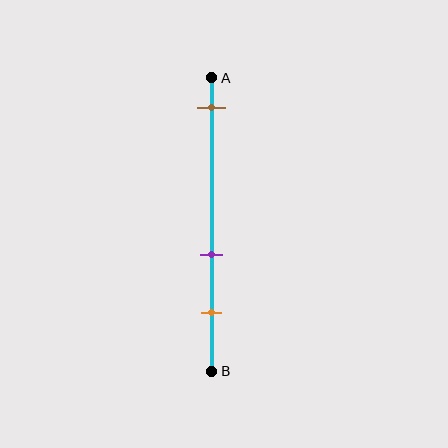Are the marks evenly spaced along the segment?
No, the marks are not evenly spaced.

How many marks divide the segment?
There are 3 marks dividing the segment.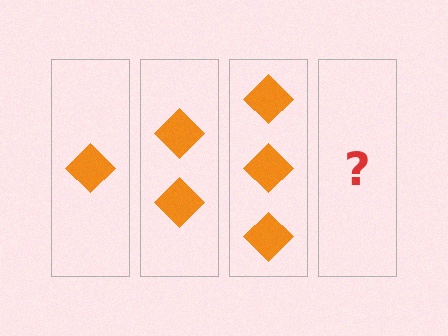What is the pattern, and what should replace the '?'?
The pattern is that each step adds one more diamond. The '?' should be 4 diamonds.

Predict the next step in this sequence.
The next step is 4 diamonds.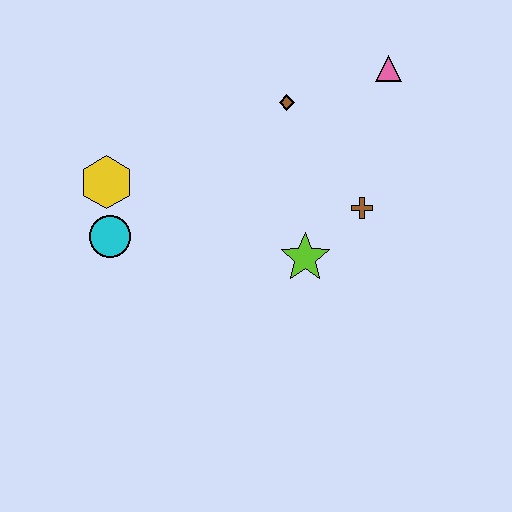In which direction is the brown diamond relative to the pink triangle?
The brown diamond is to the left of the pink triangle.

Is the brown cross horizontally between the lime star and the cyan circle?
No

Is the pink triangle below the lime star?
No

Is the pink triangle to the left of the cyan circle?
No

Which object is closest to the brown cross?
The lime star is closest to the brown cross.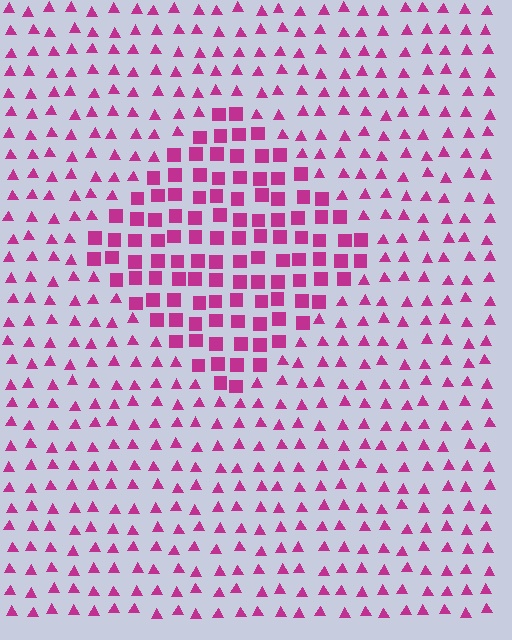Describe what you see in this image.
The image is filled with small magenta elements arranged in a uniform grid. A diamond-shaped region contains squares, while the surrounding area contains triangles. The boundary is defined purely by the change in element shape.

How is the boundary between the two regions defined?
The boundary is defined by a change in element shape: squares inside vs. triangles outside. All elements share the same color and spacing.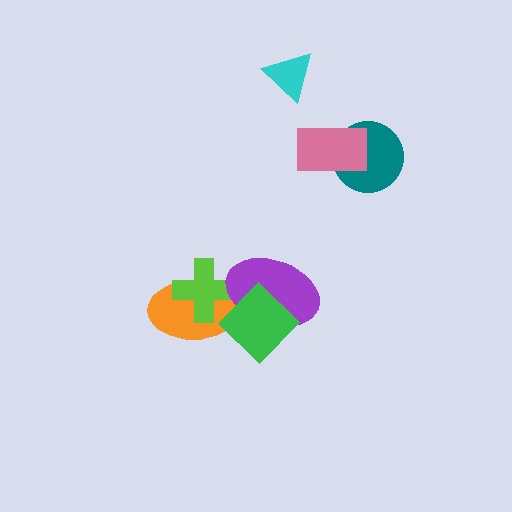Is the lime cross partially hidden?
Yes, it is partially covered by another shape.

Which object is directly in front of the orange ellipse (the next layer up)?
The lime cross is directly in front of the orange ellipse.